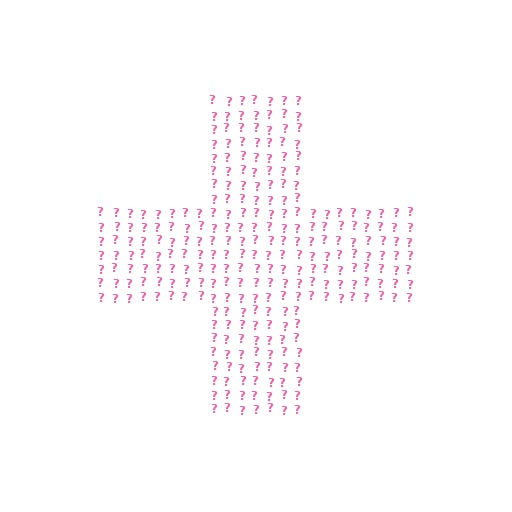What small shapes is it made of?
It is made of small question marks.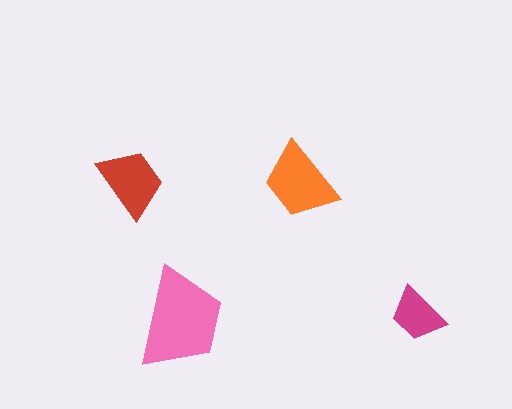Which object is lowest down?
The pink trapezoid is bottommost.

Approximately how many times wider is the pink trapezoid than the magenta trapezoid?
About 2 times wider.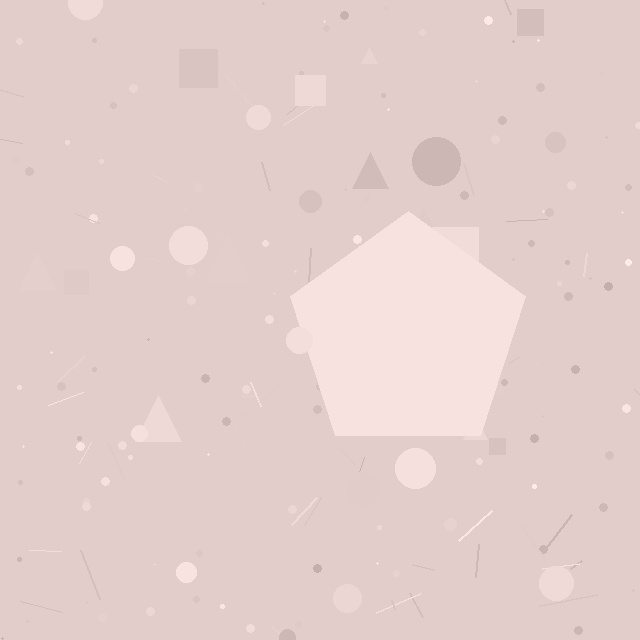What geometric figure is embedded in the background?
A pentagon is embedded in the background.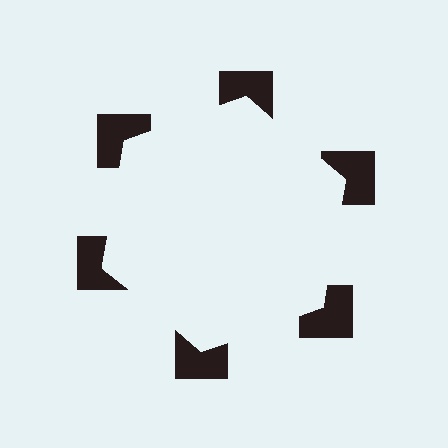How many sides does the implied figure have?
6 sides.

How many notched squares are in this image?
There are 6 — one at each vertex of the illusory hexagon.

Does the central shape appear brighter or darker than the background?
It typically appears slightly brighter than the background, even though no actual brightness change is drawn.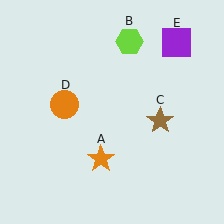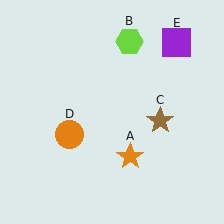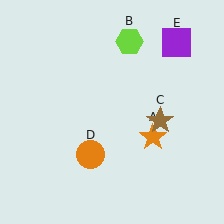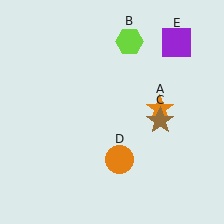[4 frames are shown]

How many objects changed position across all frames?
2 objects changed position: orange star (object A), orange circle (object D).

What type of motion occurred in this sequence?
The orange star (object A), orange circle (object D) rotated counterclockwise around the center of the scene.